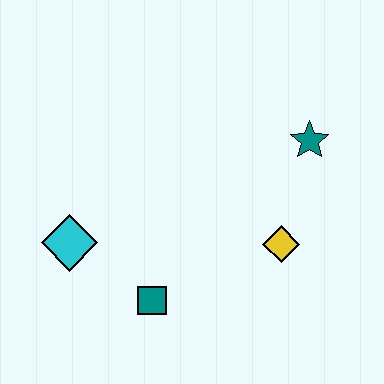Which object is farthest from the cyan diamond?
The teal star is farthest from the cyan diamond.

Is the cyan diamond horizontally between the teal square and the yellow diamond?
No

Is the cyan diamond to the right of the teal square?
No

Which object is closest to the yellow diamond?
The teal star is closest to the yellow diamond.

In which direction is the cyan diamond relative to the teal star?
The cyan diamond is to the left of the teal star.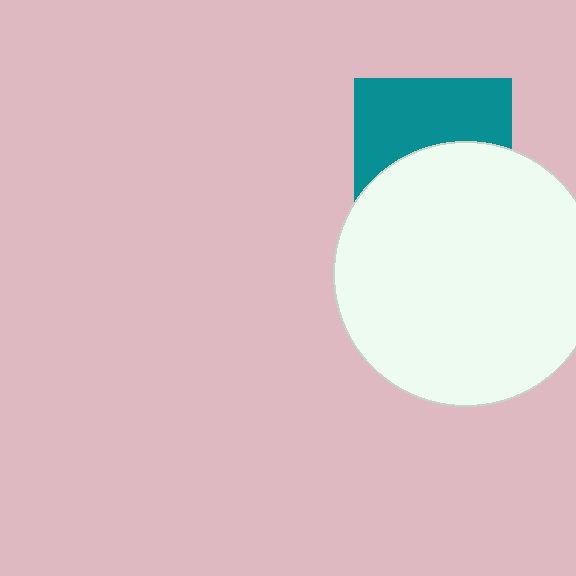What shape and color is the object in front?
The object in front is a white circle.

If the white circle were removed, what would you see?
You would see the complete teal square.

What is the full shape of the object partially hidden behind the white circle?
The partially hidden object is a teal square.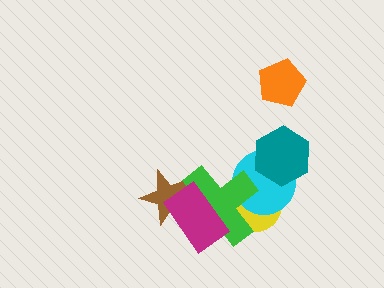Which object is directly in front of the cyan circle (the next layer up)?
The teal hexagon is directly in front of the cyan circle.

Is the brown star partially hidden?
Yes, it is partially covered by another shape.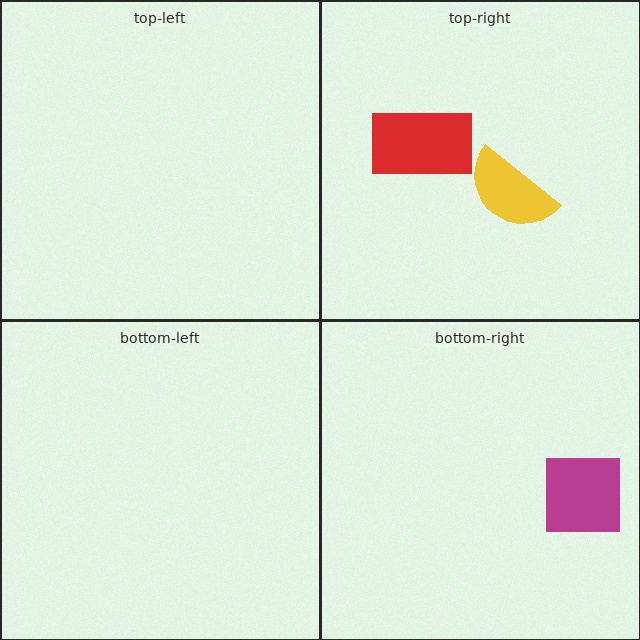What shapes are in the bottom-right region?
The magenta square.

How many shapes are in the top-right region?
2.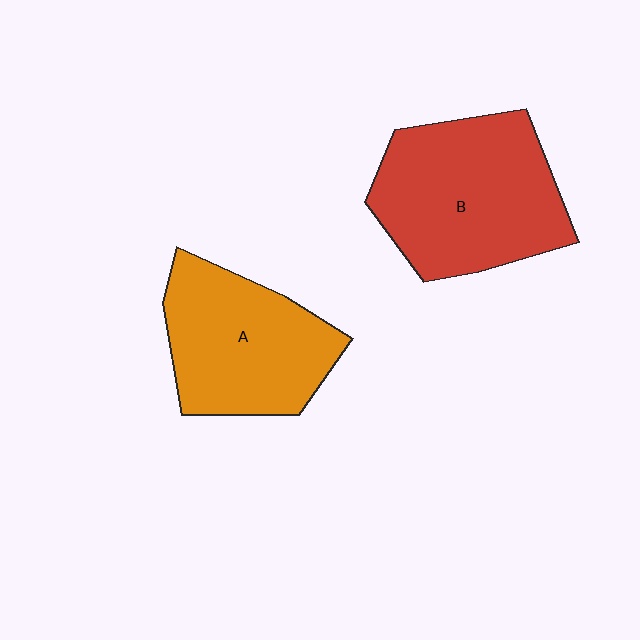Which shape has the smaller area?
Shape A (orange).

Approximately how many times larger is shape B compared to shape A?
Approximately 1.2 times.